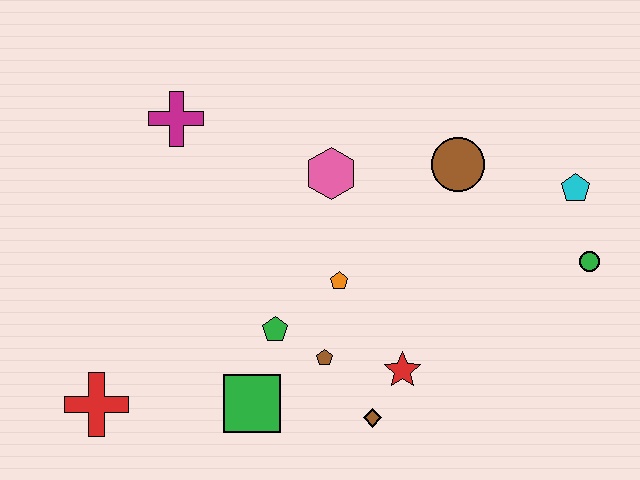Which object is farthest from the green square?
The cyan pentagon is farthest from the green square.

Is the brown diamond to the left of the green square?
No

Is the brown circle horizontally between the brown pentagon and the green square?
No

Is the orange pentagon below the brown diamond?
No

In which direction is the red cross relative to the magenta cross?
The red cross is below the magenta cross.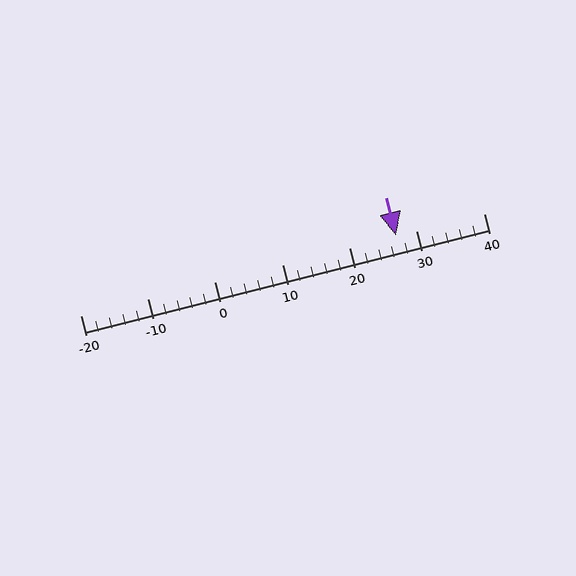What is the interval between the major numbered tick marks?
The major tick marks are spaced 10 units apart.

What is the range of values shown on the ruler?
The ruler shows values from -20 to 40.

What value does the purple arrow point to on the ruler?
The purple arrow points to approximately 27.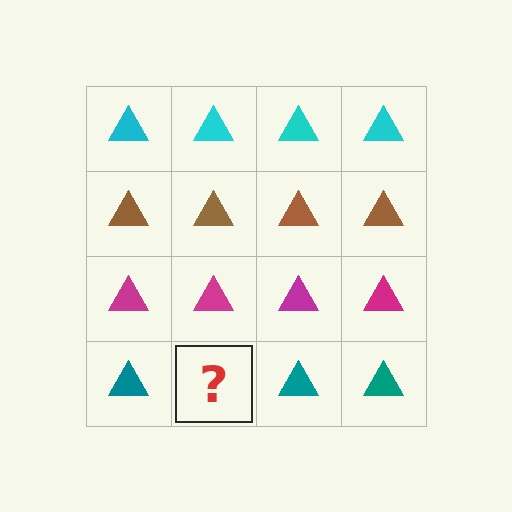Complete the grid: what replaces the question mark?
The question mark should be replaced with a teal triangle.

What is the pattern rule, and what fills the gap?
The rule is that each row has a consistent color. The gap should be filled with a teal triangle.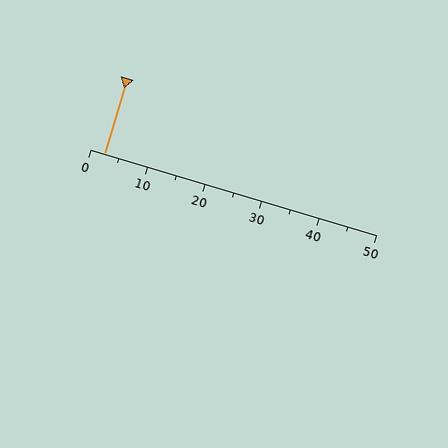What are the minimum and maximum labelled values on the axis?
The axis runs from 0 to 50.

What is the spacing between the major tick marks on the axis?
The major ticks are spaced 10 apart.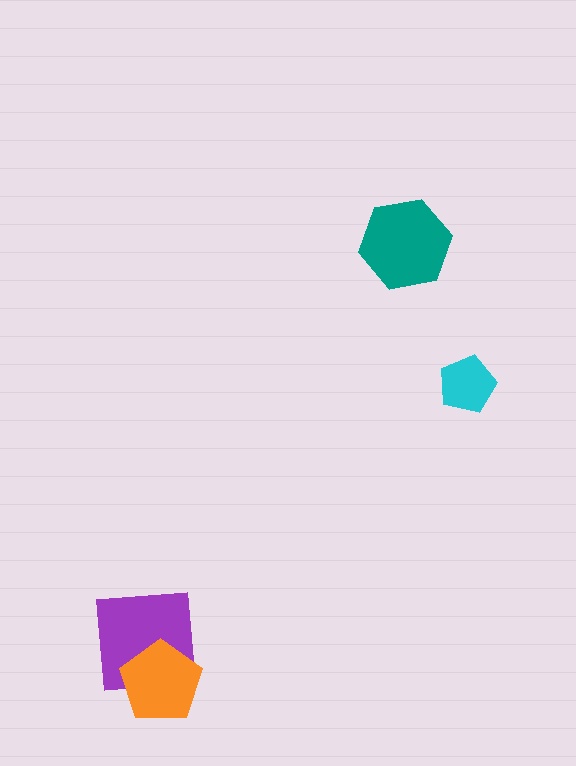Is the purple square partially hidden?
Yes, it is partially covered by another shape.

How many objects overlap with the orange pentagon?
1 object overlaps with the orange pentagon.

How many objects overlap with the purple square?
1 object overlaps with the purple square.